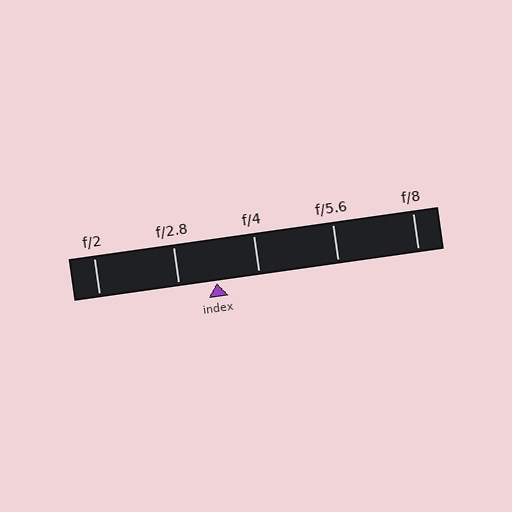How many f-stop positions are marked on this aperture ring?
There are 5 f-stop positions marked.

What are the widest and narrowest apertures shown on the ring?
The widest aperture shown is f/2 and the narrowest is f/8.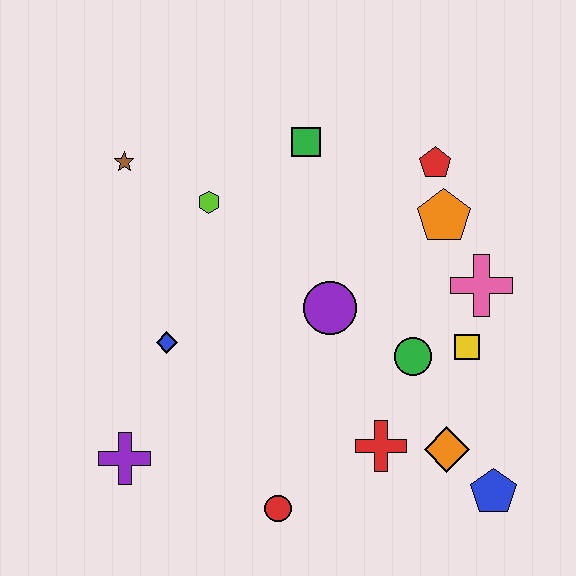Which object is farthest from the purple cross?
The red pentagon is farthest from the purple cross.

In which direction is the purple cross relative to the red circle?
The purple cross is to the left of the red circle.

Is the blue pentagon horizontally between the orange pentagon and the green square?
No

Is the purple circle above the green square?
No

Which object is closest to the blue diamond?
The purple cross is closest to the blue diamond.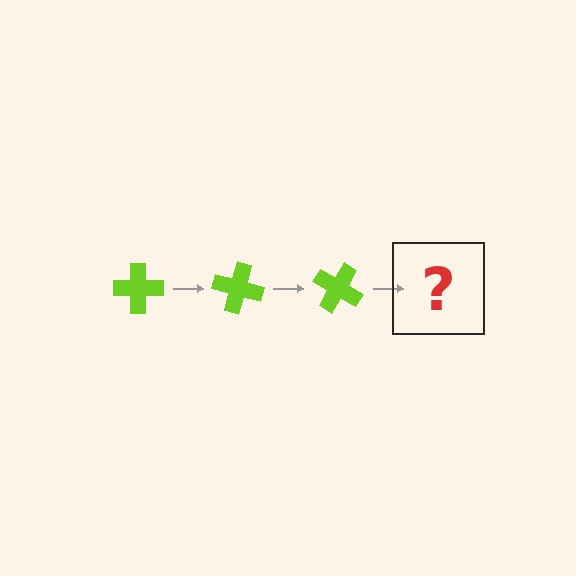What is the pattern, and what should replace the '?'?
The pattern is that the cross rotates 15 degrees each step. The '?' should be a lime cross rotated 45 degrees.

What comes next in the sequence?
The next element should be a lime cross rotated 45 degrees.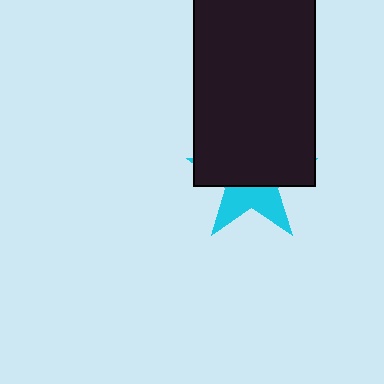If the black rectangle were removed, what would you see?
You would see the complete cyan star.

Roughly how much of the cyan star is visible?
A small part of it is visible (roughly 37%).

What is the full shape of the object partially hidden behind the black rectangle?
The partially hidden object is a cyan star.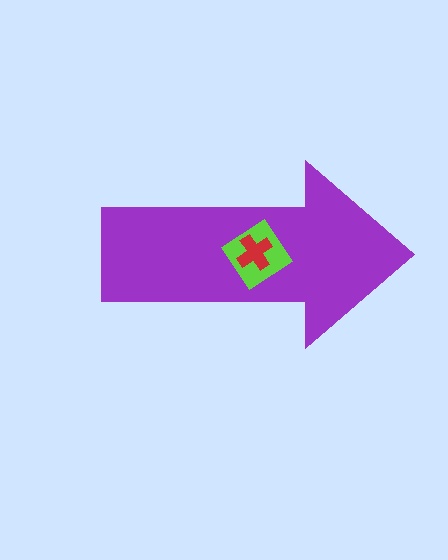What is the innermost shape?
The red cross.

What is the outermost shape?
The purple arrow.